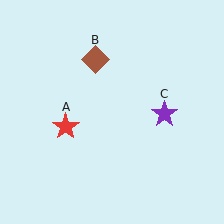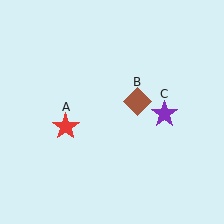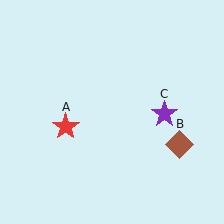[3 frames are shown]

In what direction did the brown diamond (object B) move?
The brown diamond (object B) moved down and to the right.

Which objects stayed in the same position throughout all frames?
Red star (object A) and purple star (object C) remained stationary.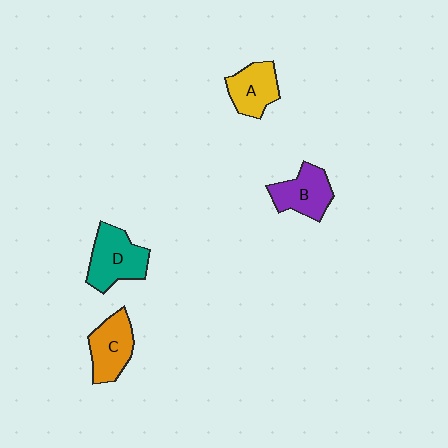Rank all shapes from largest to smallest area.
From largest to smallest: D (teal), C (orange), B (purple), A (yellow).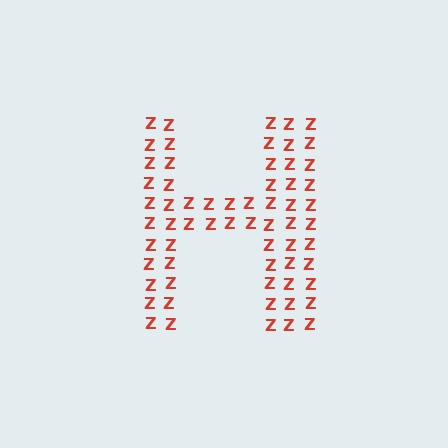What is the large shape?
The large shape is the letter H.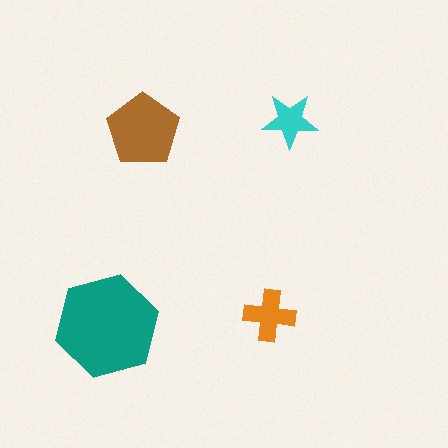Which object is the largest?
The teal hexagon.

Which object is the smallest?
The cyan star.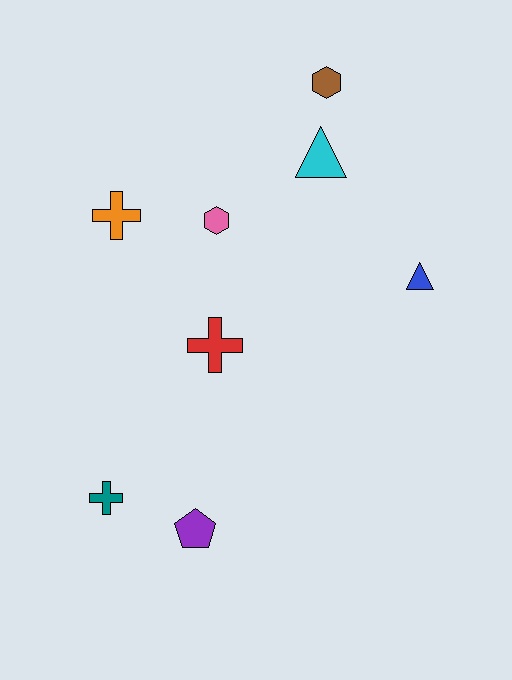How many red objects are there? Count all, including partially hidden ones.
There is 1 red object.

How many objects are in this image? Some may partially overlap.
There are 8 objects.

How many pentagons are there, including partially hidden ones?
There is 1 pentagon.